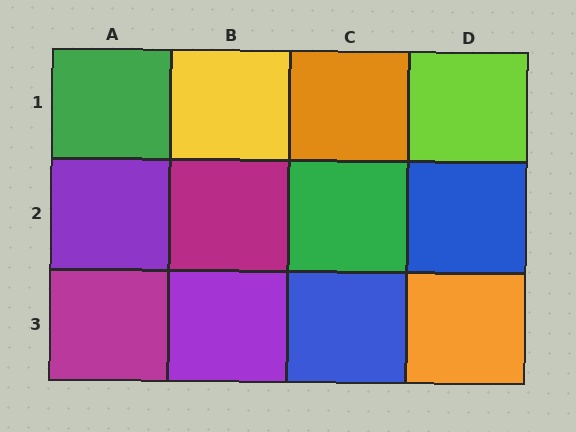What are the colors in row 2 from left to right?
Purple, magenta, green, blue.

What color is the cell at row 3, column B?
Purple.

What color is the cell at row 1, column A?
Green.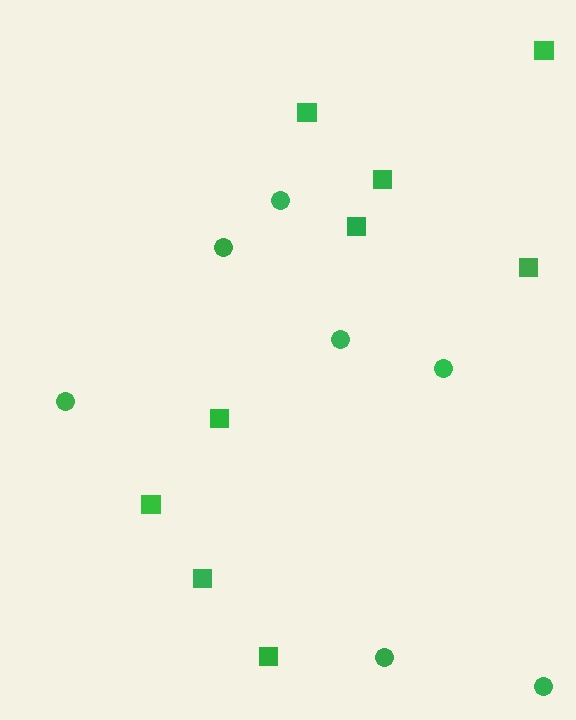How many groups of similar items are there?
There are 2 groups: one group of circles (7) and one group of squares (9).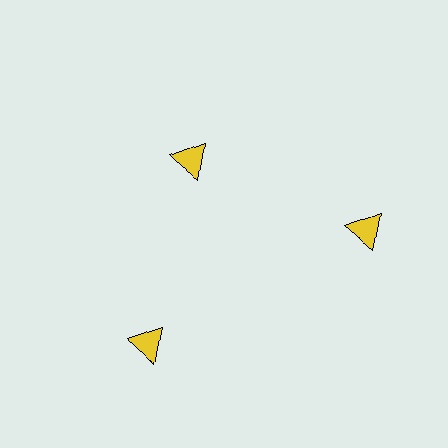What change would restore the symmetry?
The symmetry would be restored by moving it outward, back onto the ring so that all 3 triangles sit at equal angles and equal distance from the center.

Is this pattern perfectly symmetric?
No. The 3 yellow triangles are arranged in a ring, but one element near the 11 o'clock position is pulled inward toward the center, breaking the 3-fold rotational symmetry.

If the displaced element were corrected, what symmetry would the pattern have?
It would have 3-fold rotational symmetry — the pattern would map onto itself every 120 degrees.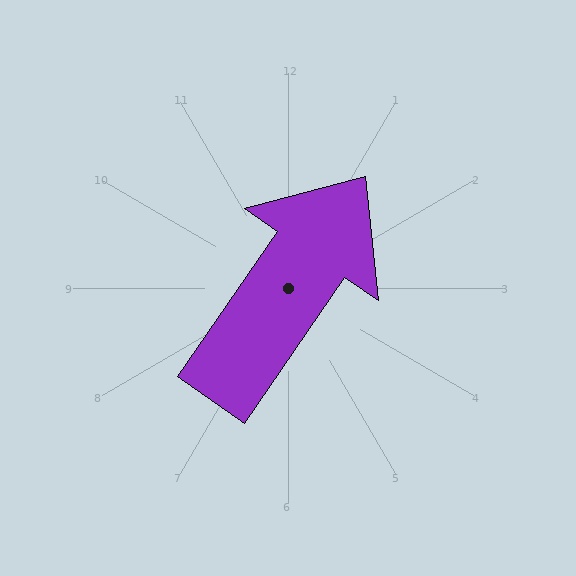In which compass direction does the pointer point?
Northeast.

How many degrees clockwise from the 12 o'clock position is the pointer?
Approximately 35 degrees.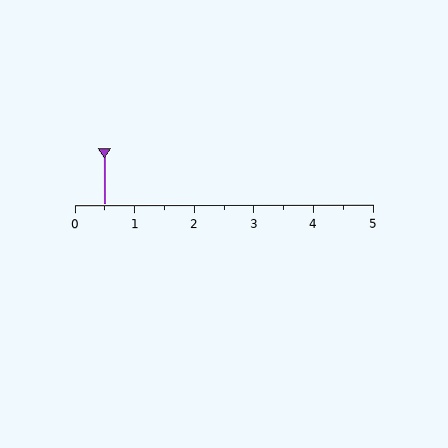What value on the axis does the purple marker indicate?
The marker indicates approximately 0.5.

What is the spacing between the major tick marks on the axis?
The major ticks are spaced 1 apart.